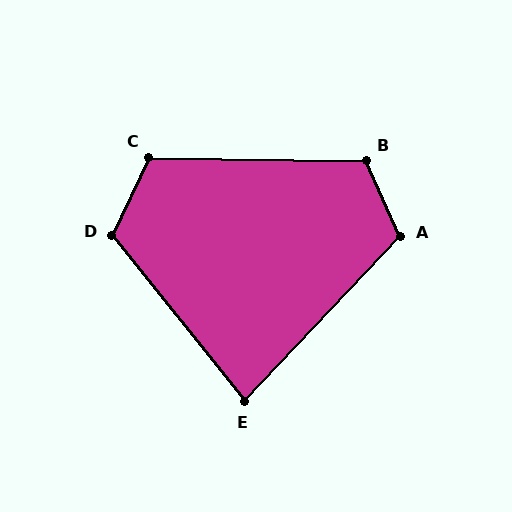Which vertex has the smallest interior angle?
E, at approximately 82 degrees.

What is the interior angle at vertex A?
Approximately 112 degrees (obtuse).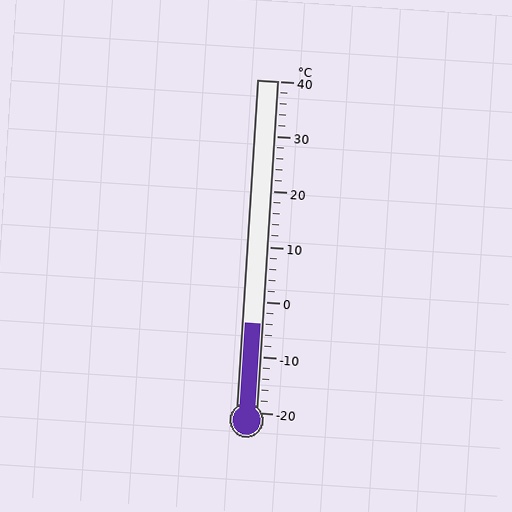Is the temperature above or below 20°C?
The temperature is below 20°C.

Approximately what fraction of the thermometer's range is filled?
The thermometer is filled to approximately 25% of its range.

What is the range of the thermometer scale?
The thermometer scale ranges from -20°C to 40°C.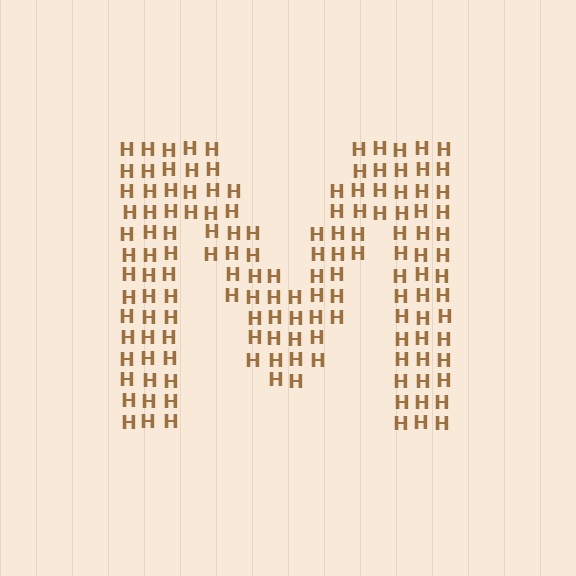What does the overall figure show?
The overall figure shows the letter M.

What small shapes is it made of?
It is made of small letter H's.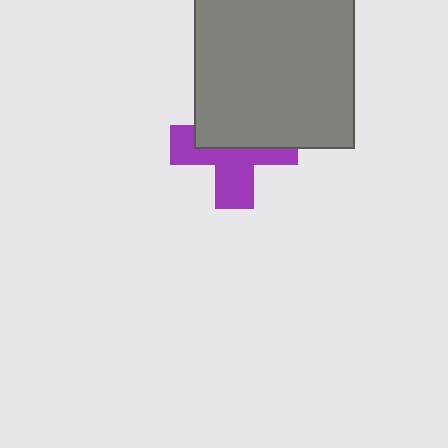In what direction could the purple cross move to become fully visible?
The purple cross could move down. That would shift it out from behind the gray square entirely.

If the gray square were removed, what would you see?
You would see the complete purple cross.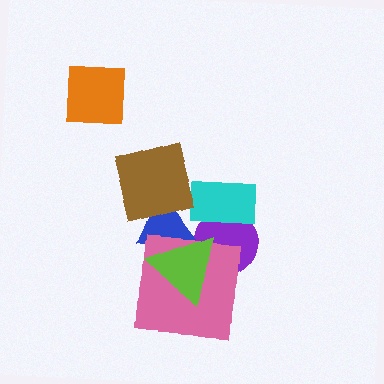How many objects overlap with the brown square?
1 object overlaps with the brown square.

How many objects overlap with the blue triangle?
3 objects overlap with the blue triangle.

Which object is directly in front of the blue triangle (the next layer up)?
The pink square is directly in front of the blue triangle.